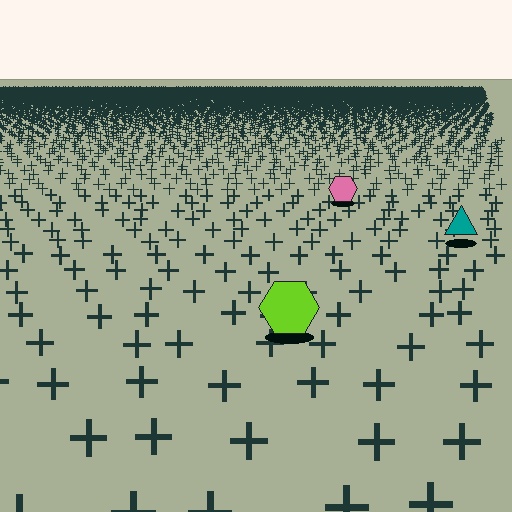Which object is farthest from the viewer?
The pink hexagon is farthest from the viewer. It appears smaller and the ground texture around it is denser.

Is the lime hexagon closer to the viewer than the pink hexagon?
Yes. The lime hexagon is closer — you can tell from the texture gradient: the ground texture is coarser near it.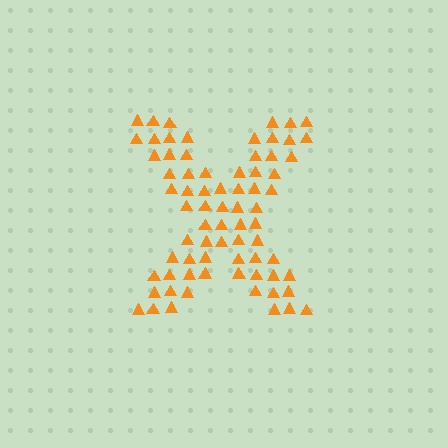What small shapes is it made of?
It is made of small triangles.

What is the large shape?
The large shape is the letter X.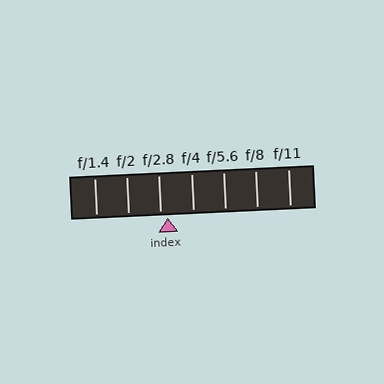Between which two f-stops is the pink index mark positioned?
The index mark is between f/2.8 and f/4.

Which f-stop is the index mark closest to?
The index mark is closest to f/2.8.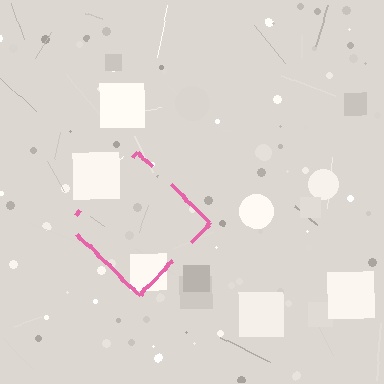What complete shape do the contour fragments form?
The contour fragments form a diamond.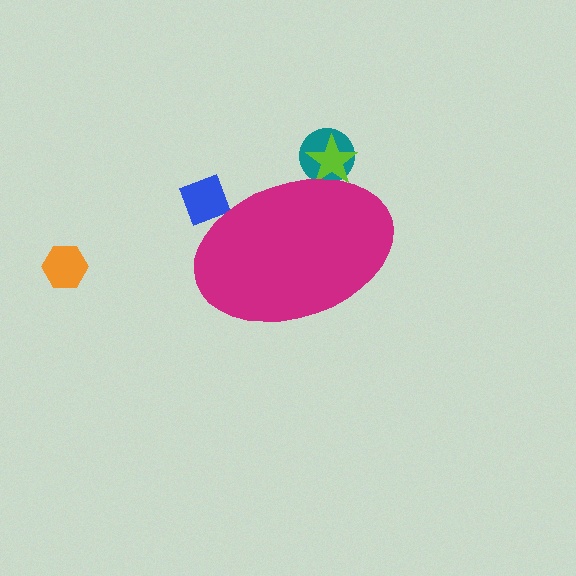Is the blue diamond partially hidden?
Yes, the blue diamond is partially hidden behind the magenta ellipse.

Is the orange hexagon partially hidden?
No, the orange hexagon is fully visible.